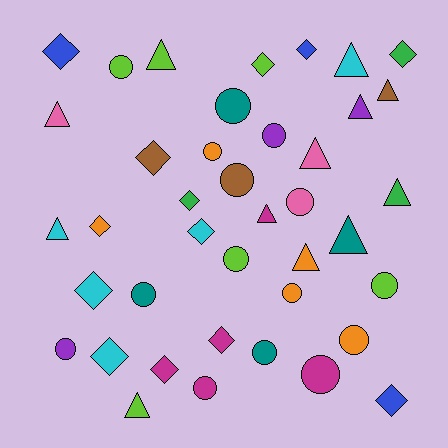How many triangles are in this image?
There are 12 triangles.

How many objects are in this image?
There are 40 objects.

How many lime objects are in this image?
There are 6 lime objects.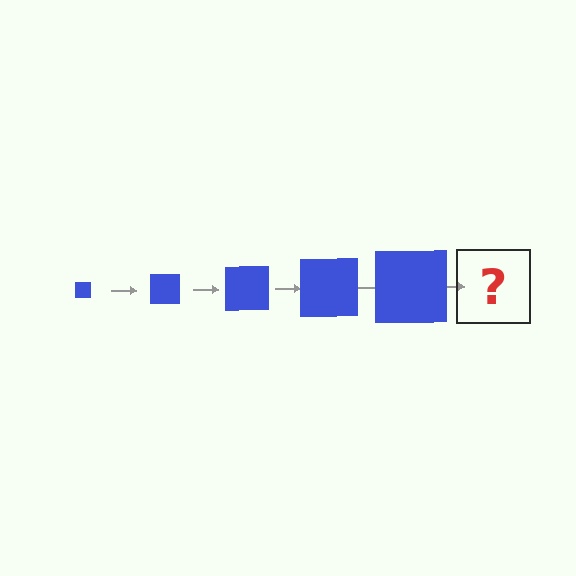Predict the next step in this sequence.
The next step is a blue square, larger than the previous one.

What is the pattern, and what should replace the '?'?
The pattern is that the square gets progressively larger each step. The '?' should be a blue square, larger than the previous one.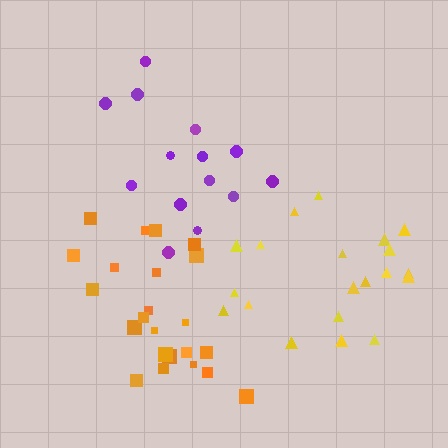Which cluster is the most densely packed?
Orange.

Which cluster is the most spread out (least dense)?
Purple.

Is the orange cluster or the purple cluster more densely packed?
Orange.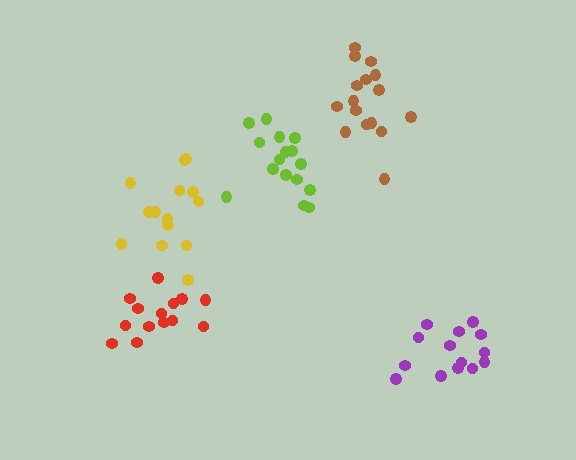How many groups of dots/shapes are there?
There are 5 groups.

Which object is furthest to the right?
The purple cluster is rightmost.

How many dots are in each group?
Group 1: 16 dots, Group 2: 14 dots, Group 3: 14 dots, Group 4: 14 dots, Group 5: 16 dots (74 total).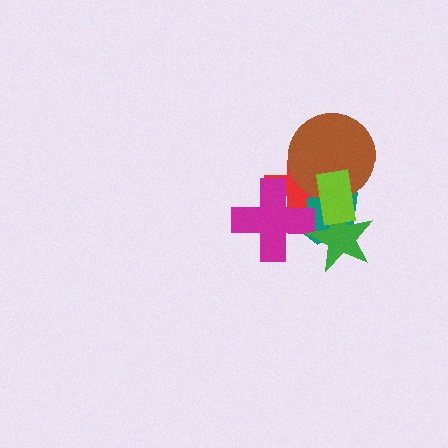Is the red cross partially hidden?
Yes, it is partially covered by another shape.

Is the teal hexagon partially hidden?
Yes, it is partially covered by another shape.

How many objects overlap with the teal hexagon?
5 objects overlap with the teal hexagon.